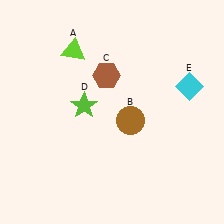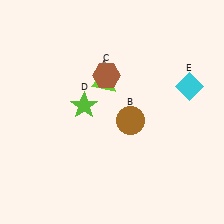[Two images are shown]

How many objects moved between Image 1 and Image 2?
1 object moved between the two images.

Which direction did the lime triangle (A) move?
The lime triangle (A) moved down.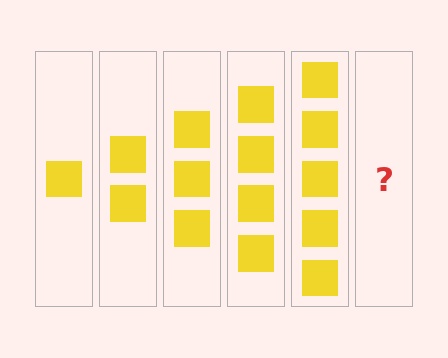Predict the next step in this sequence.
The next step is 6 squares.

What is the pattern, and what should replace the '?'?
The pattern is that each step adds one more square. The '?' should be 6 squares.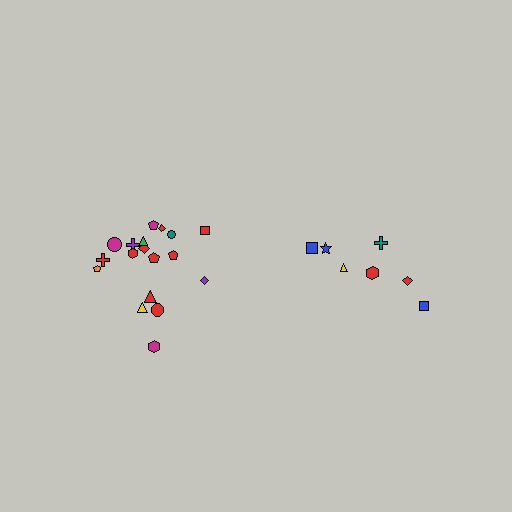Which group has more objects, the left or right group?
The left group.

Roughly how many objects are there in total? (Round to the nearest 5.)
Roughly 25 objects in total.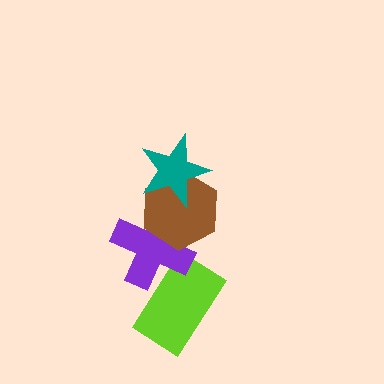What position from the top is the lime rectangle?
The lime rectangle is 4th from the top.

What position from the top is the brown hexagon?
The brown hexagon is 2nd from the top.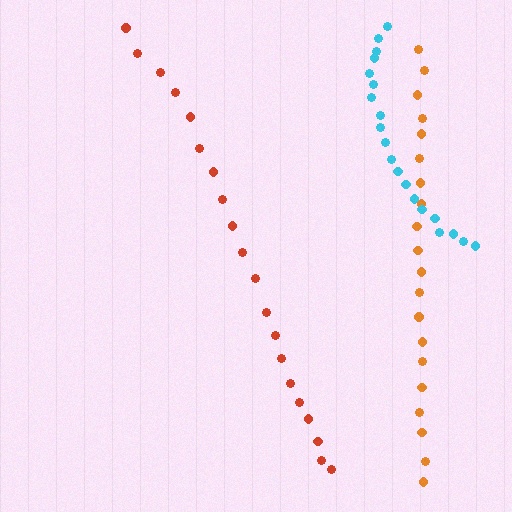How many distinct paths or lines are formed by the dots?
There are 3 distinct paths.